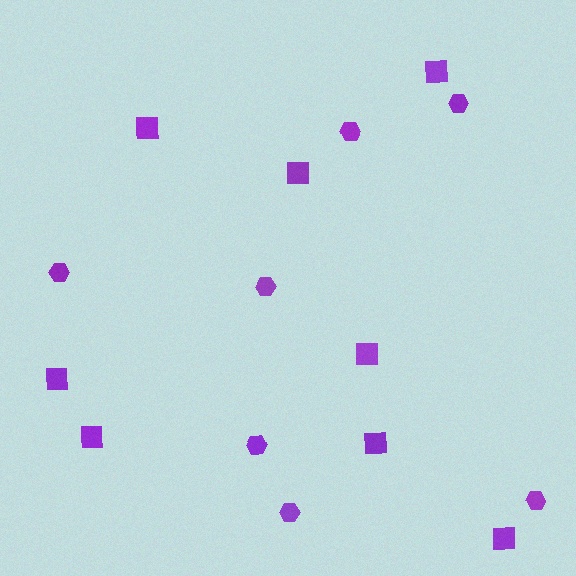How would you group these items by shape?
There are 2 groups: one group of hexagons (7) and one group of squares (8).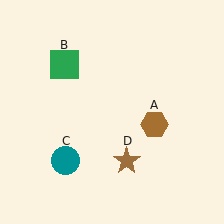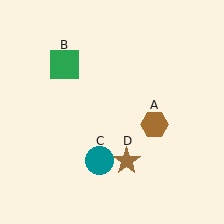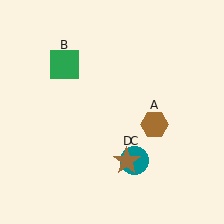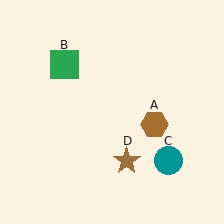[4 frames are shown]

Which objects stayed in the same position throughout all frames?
Brown hexagon (object A) and green square (object B) and brown star (object D) remained stationary.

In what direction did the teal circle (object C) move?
The teal circle (object C) moved right.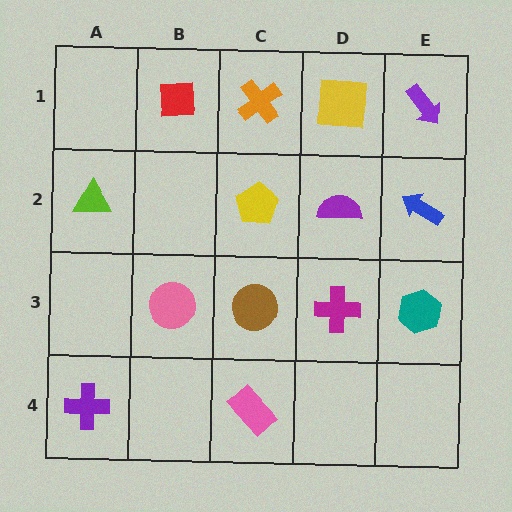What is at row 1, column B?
A red square.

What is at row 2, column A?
A lime triangle.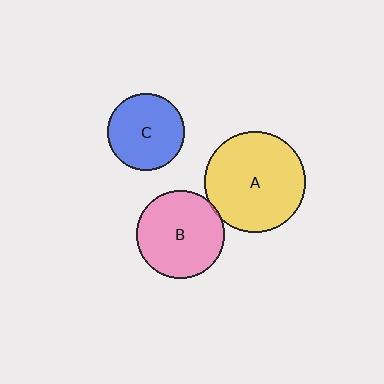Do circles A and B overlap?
Yes.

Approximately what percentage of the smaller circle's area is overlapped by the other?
Approximately 5%.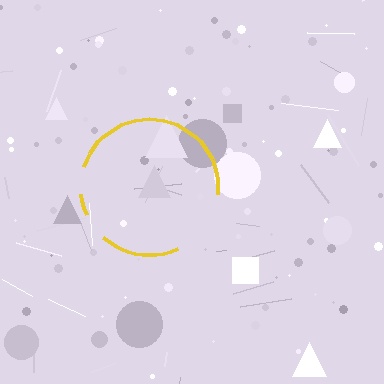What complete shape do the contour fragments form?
The contour fragments form a circle.